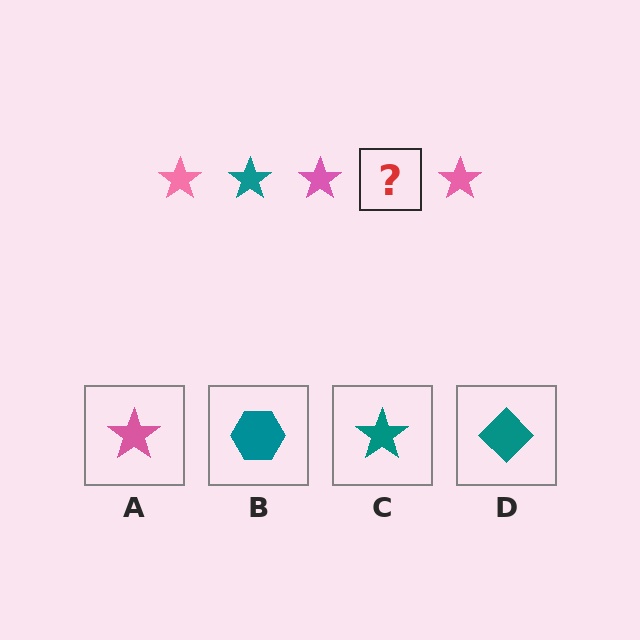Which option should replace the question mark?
Option C.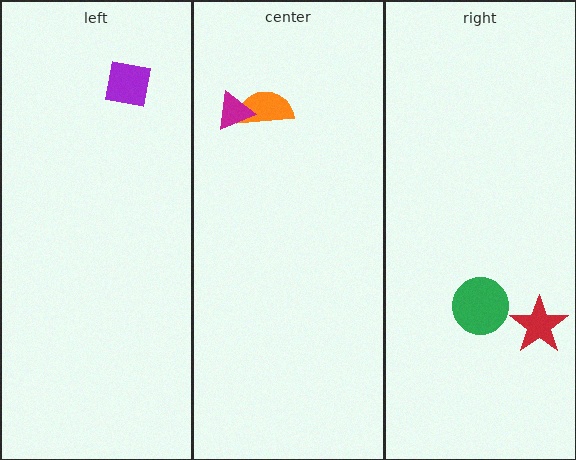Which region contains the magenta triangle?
The center region.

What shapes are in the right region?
The green circle, the red star.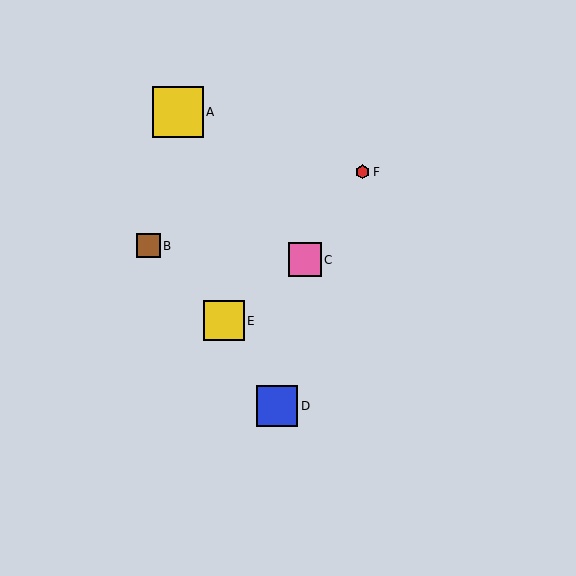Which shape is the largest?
The yellow square (labeled A) is the largest.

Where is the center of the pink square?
The center of the pink square is at (305, 260).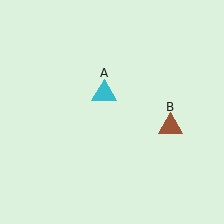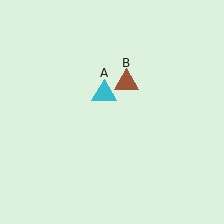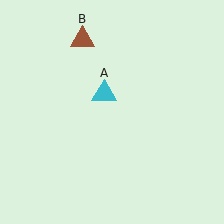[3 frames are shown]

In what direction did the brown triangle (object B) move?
The brown triangle (object B) moved up and to the left.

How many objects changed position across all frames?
1 object changed position: brown triangle (object B).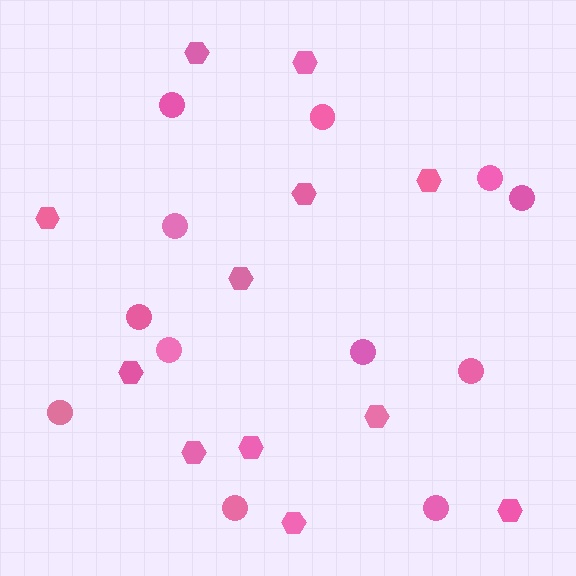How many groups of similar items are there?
There are 2 groups: one group of circles (12) and one group of hexagons (12).